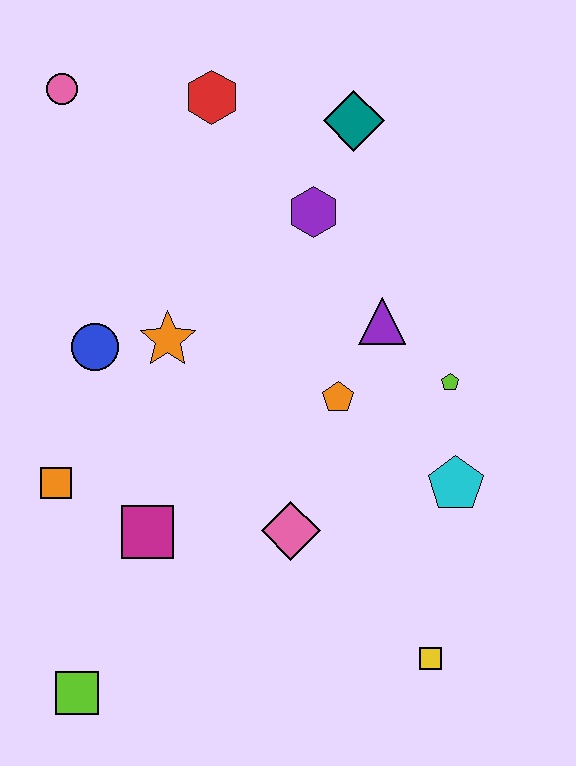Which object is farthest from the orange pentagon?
The pink circle is farthest from the orange pentagon.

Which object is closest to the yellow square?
The cyan pentagon is closest to the yellow square.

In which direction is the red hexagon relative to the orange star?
The red hexagon is above the orange star.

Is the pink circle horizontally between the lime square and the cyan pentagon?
No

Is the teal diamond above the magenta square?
Yes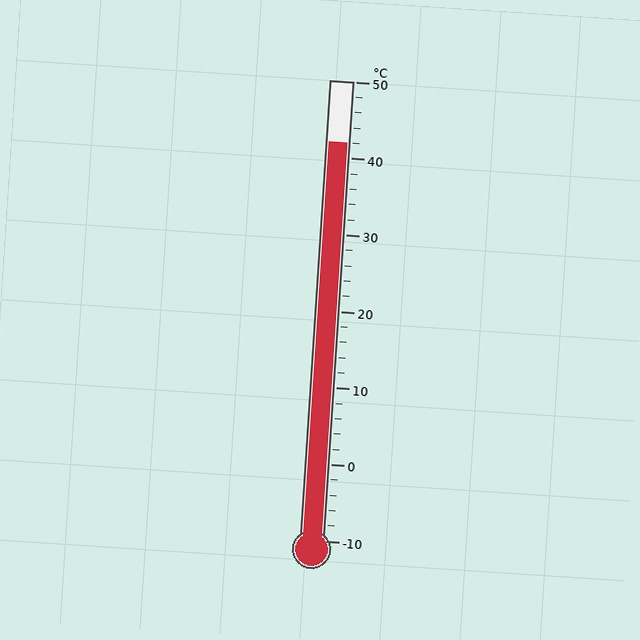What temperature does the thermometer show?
The thermometer shows approximately 42°C.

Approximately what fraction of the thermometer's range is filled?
The thermometer is filled to approximately 85% of its range.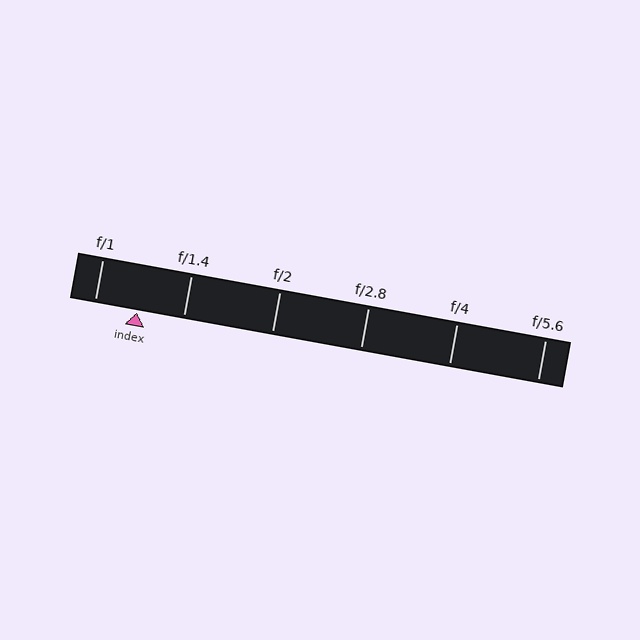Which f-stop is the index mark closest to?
The index mark is closest to f/1.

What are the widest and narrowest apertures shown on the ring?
The widest aperture shown is f/1 and the narrowest is f/5.6.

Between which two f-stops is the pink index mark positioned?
The index mark is between f/1 and f/1.4.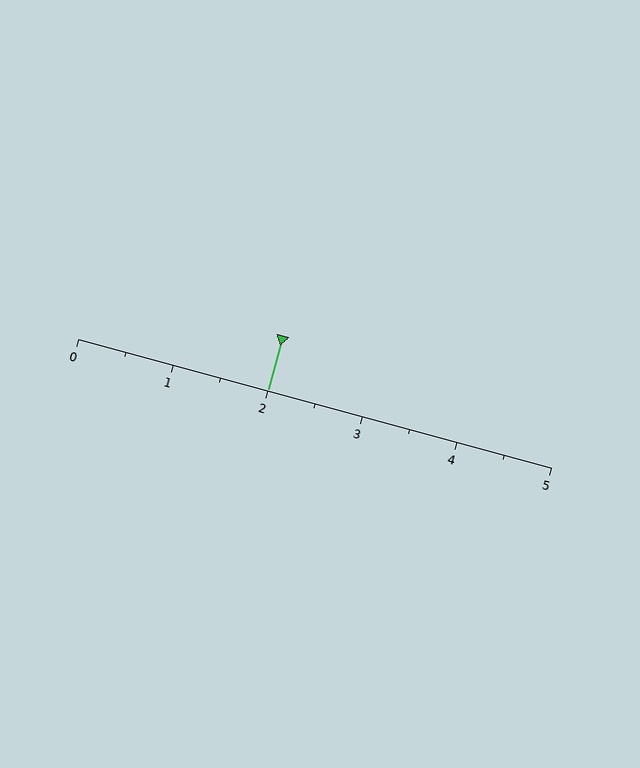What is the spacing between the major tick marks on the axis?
The major ticks are spaced 1 apart.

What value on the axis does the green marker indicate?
The marker indicates approximately 2.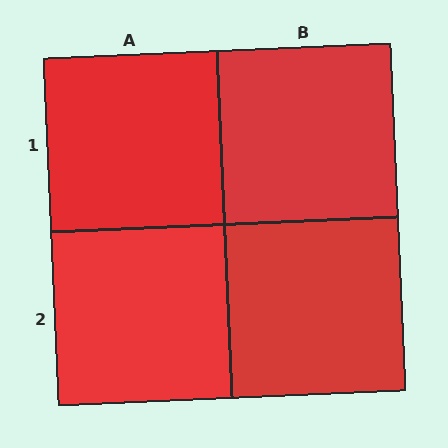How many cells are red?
4 cells are red.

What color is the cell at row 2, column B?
Red.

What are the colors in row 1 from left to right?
Red, red.